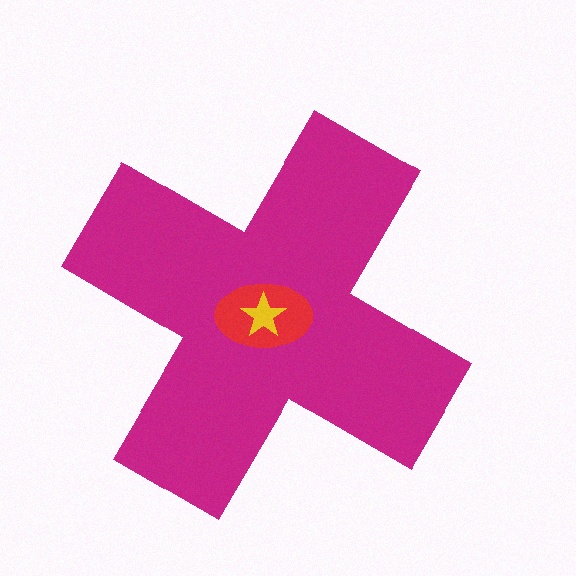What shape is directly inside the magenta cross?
The red ellipse.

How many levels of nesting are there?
3.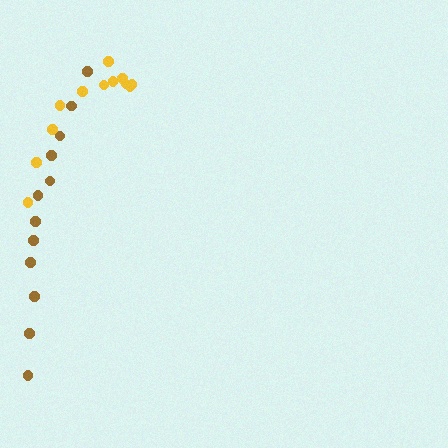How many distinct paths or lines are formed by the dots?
There are 2 distinct paths.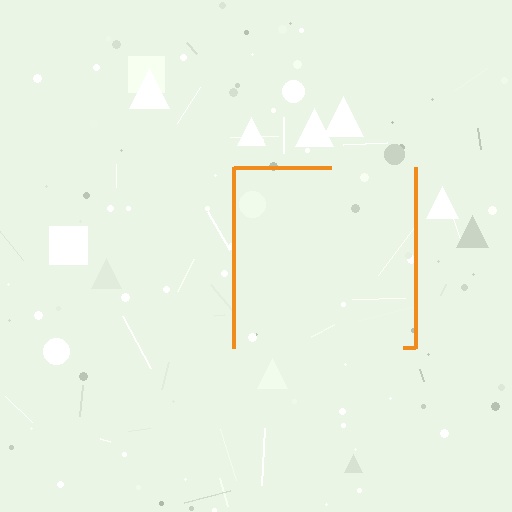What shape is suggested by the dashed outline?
The dashed outline suggests a square.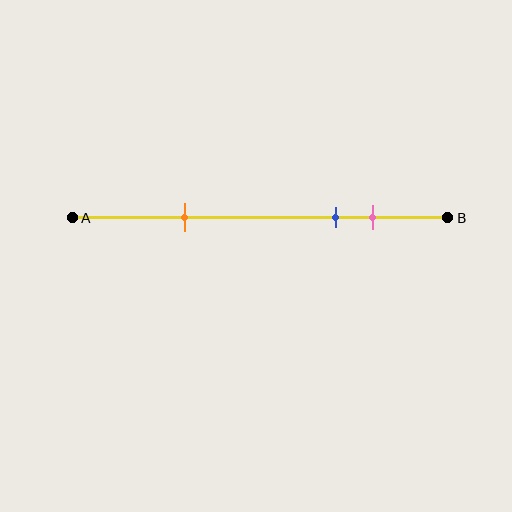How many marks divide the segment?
There are 3 marks dividing the segment.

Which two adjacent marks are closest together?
The blue and pink marks are the closest adjacent pair.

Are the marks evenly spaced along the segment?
No, the marks are not evenly spaced.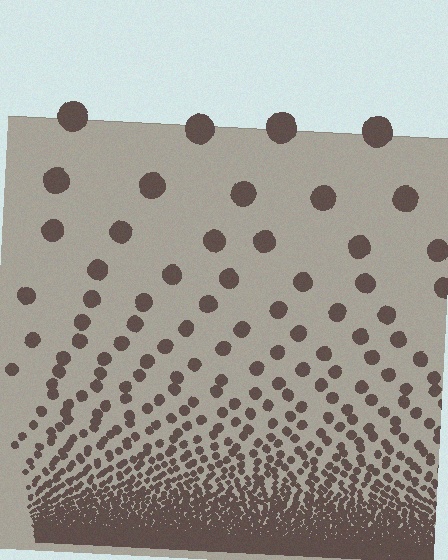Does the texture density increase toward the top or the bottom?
Density increases toward the bottom.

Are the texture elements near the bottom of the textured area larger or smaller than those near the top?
Smaller. The gradient is inverted — elements near the bottom are smaller and denser.